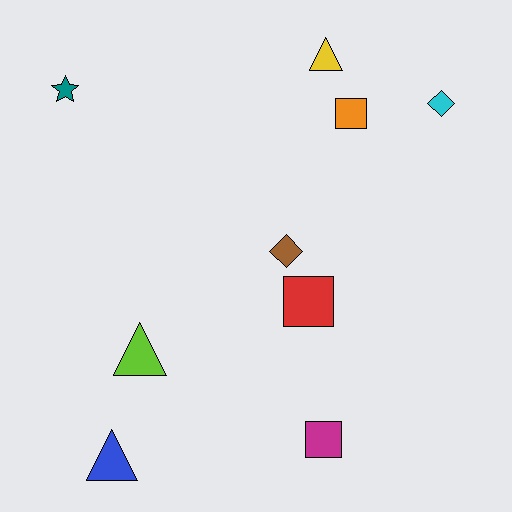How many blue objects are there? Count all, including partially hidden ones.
There is 1 blue object.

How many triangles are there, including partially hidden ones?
There are 3 triangles.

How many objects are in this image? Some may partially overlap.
There are 9 objects.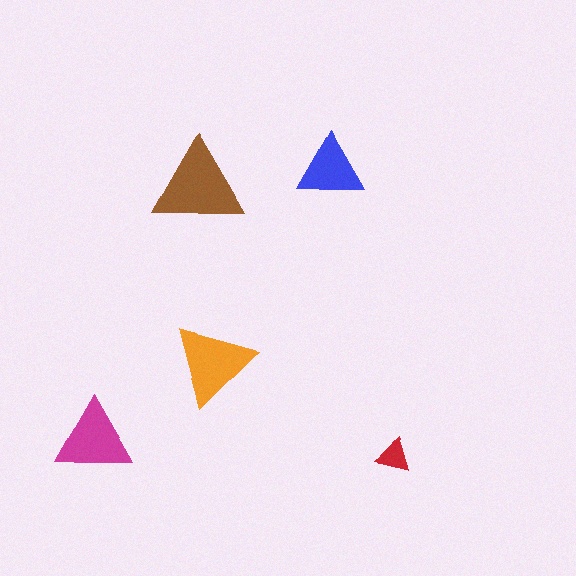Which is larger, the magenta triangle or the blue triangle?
The magenta one.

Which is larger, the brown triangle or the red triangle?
The brown one.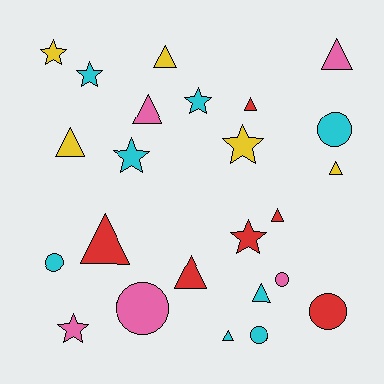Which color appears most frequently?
Cyan, with 8 objects.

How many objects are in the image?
There are 24 objects.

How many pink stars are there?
There is 1 pink star.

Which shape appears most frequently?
Triangle, with 11 objects.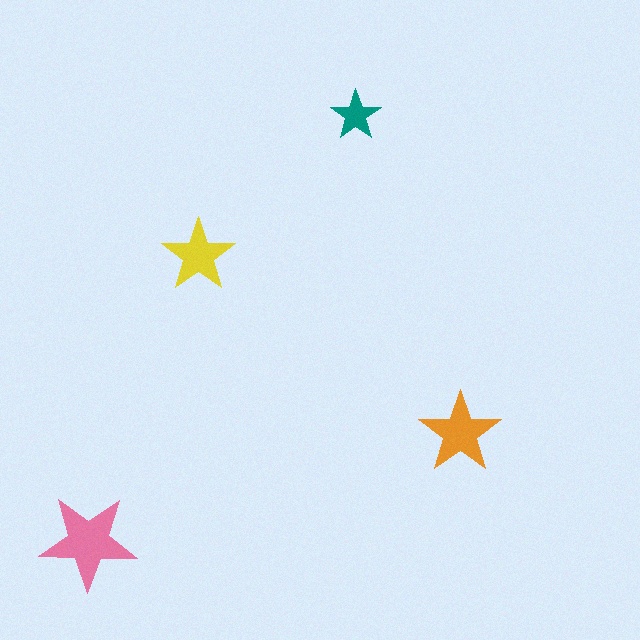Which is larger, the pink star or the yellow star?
The pink one.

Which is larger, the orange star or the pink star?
The pink one.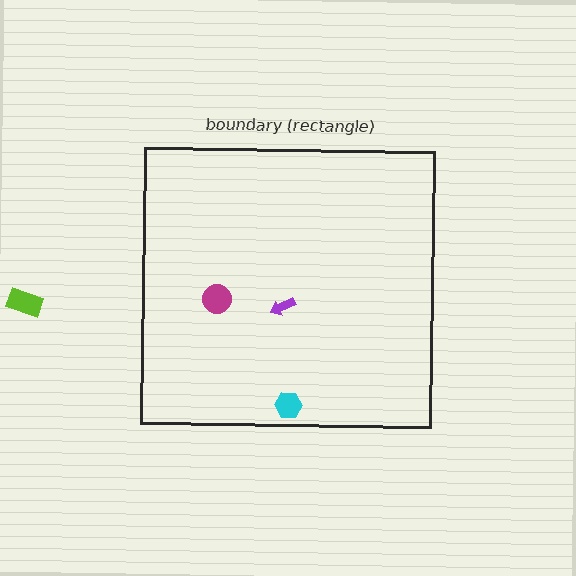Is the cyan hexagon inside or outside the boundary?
Inside.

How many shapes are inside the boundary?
3 inside, 1 outside.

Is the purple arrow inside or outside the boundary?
Inside.